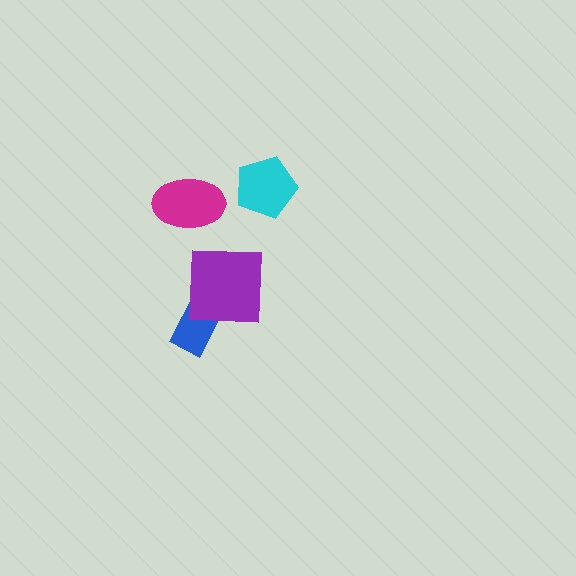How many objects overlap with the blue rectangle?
1 object overlaps with the blue rectangle.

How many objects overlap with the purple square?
1 object overlaps with the purple square.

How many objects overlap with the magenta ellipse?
0 objects overlap with the magenta ellipse.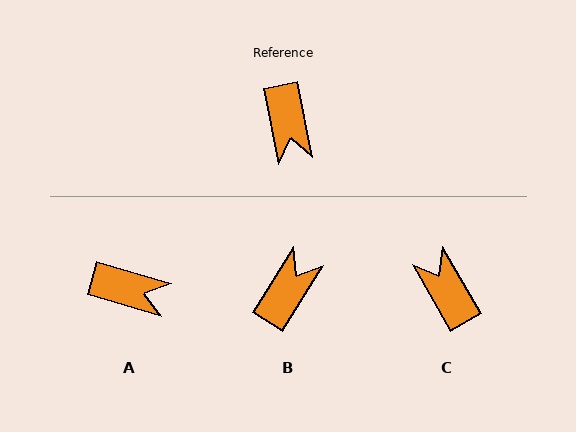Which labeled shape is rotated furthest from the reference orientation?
C, about 161 degrees away.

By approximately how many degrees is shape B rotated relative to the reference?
Approximately 137 degrees counter-clockwise.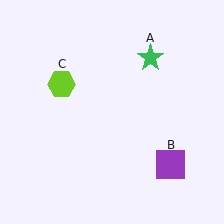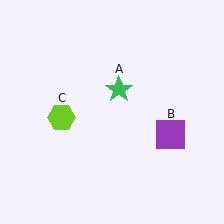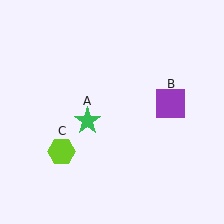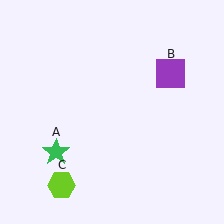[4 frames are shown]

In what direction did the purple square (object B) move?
The purple square (object B) moved up.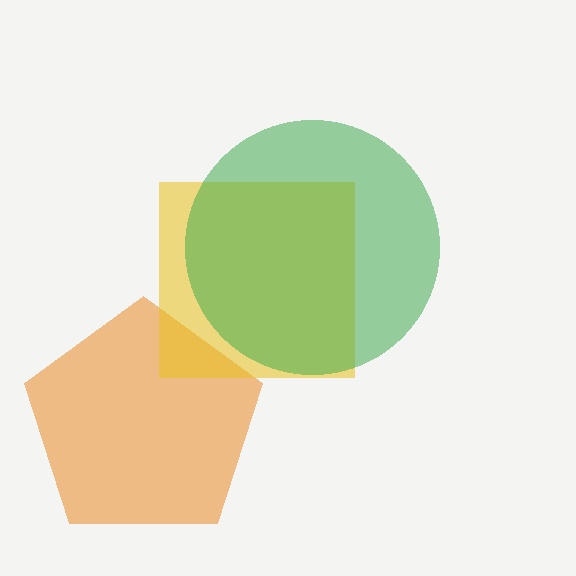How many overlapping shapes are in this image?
There are 3 overlapping shapes in the image.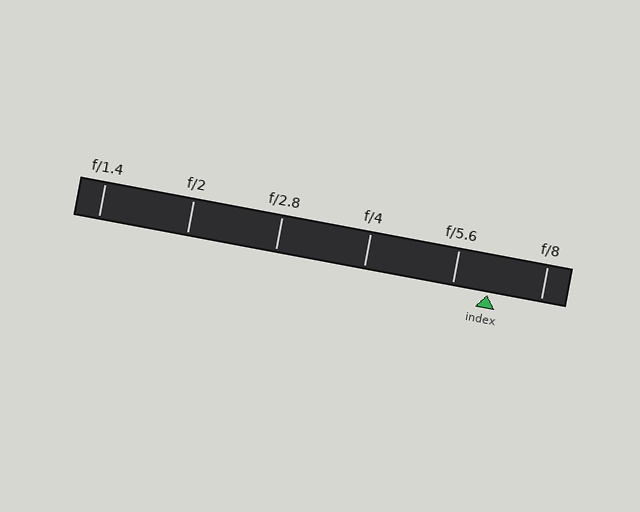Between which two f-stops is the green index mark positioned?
The index mark is between f/5.6 and f/8.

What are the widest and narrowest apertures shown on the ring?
The widest aperture shown is f/1.4 and the narrowest is f/8.